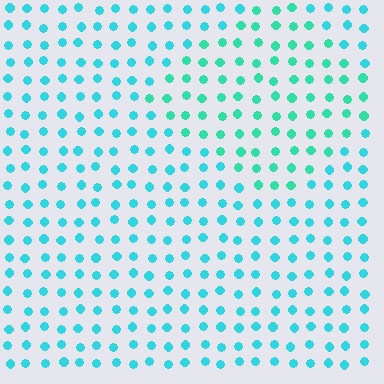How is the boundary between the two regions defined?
The boundary is defined purely by a slight shift in hue (about 24 degrees). Spacing, size, and orientation are identical on both sides.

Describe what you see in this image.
The image is filled with small cyan elements in a uniform arrangement. A diamond-shaped region is visible where the elements are tinted to a slightly different hue, forming a subtle color boundary.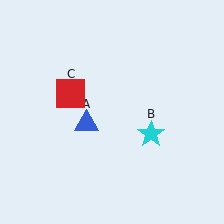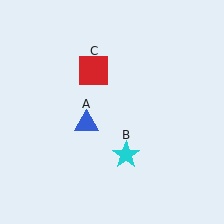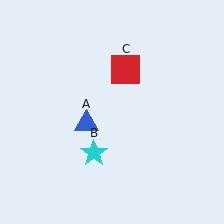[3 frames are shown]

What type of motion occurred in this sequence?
The cyan star (object B), red square (object C) rotated clockwise around the center of the scene.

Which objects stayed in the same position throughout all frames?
Blue triangle (object A) remained stationary.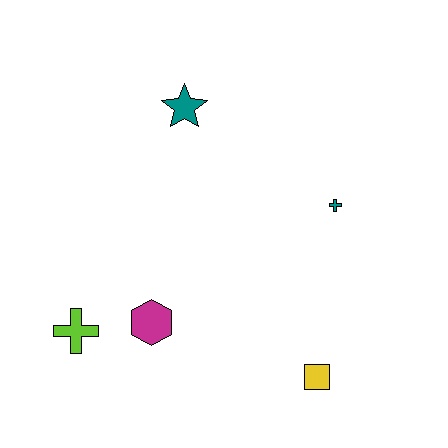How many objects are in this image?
There are 5 objects.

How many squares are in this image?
There is 1 square.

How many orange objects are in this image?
There are no orange objects.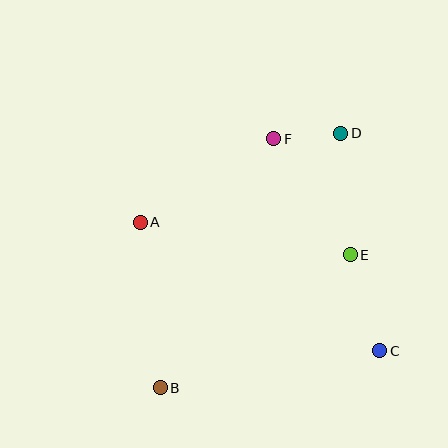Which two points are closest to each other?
Points D and F are closest to each other.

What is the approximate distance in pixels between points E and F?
The distance between E and F is approximately 139 pixels.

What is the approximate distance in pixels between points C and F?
The distance between C and F is approximately 237 pixels.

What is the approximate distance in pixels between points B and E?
The distance between B and E is approximately 232 pixels.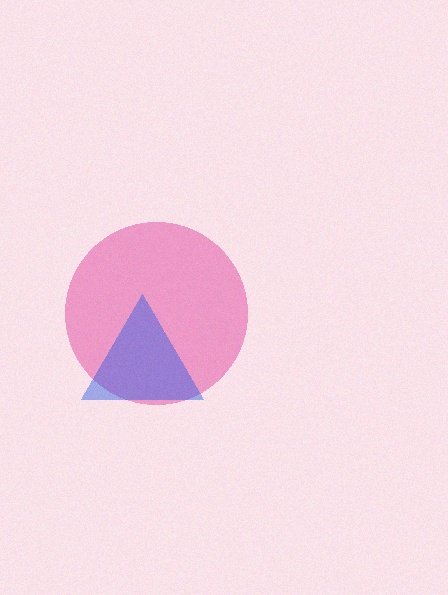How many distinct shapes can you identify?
There are 2 distinct shapes: a pink circle, a blue triangle.